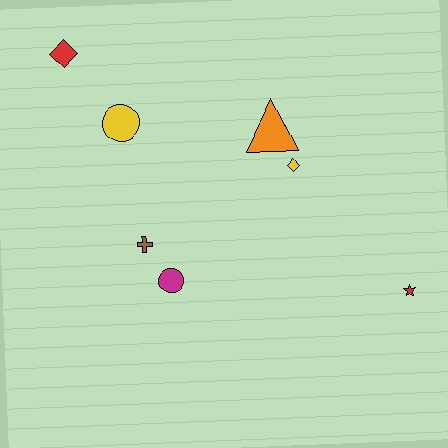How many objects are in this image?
There are 7 objects.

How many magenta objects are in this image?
There is 1 magenta object.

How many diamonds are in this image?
There are 2 diamonds.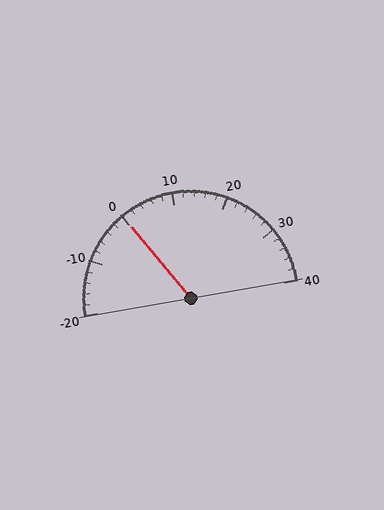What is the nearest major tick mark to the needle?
The nearest major tick mark is 0.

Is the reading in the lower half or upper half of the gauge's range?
The reading is in the lower half of the range (-20 to 40).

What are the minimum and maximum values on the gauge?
The gauge ranges from -20 to 40.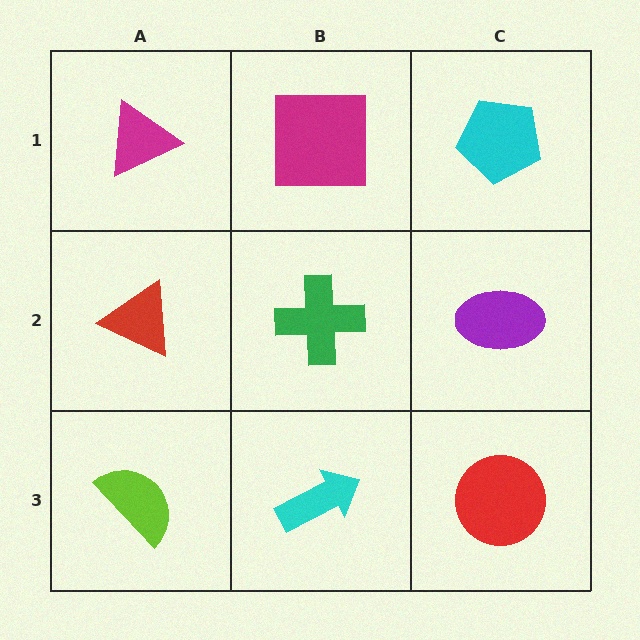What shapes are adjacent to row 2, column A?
A magenta triangle (row 1, column A), a lime semicircle (row 3, column A), a green cross (row 2, column B).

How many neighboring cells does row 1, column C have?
2.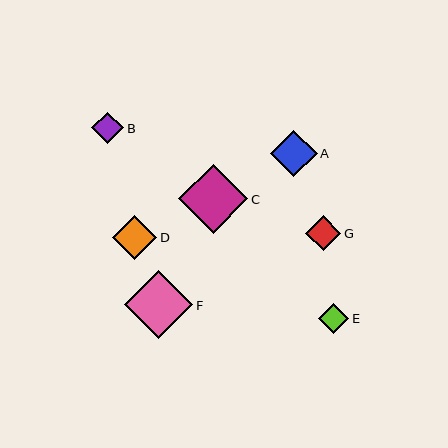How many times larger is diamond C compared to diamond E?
Diamond C is approximately 2.3 times the size of diamond E.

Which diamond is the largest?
Diamond C is the largest with a size of approximately 69 pixels.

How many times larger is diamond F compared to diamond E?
Diamond F is approximately 2.3 times the size of diamond E.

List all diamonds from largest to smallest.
From largest to smallest: C, F, A, D, G, B, E.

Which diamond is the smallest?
Diamond E is the smallest with a size of approximately 30 pixels.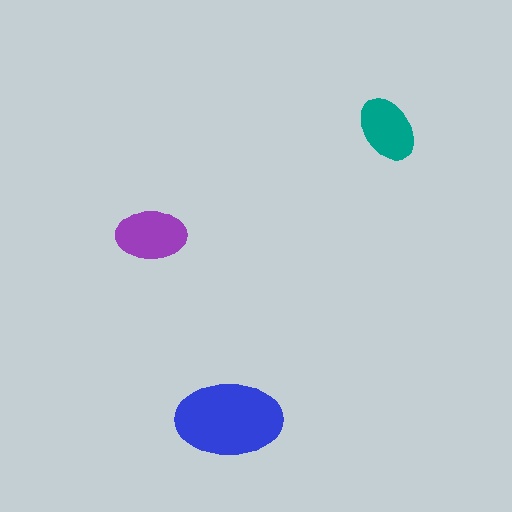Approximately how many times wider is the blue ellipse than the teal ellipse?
About 1.5 times wider.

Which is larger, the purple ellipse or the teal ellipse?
The purple one.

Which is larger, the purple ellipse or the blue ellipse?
The blue one.